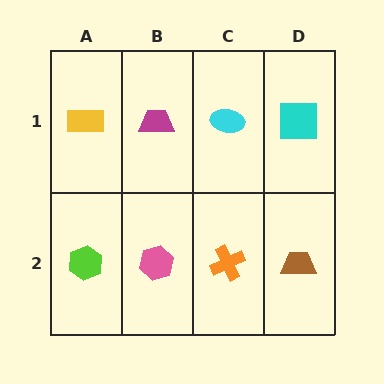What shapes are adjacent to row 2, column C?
A cyan ellipse (row 1, column C), a pink hexagon (row 2, column B), a brown trapezoid (row 2, column D).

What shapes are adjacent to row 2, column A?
A yellow rectangle (row 1, column A), a pink hexagon (row 2, column B).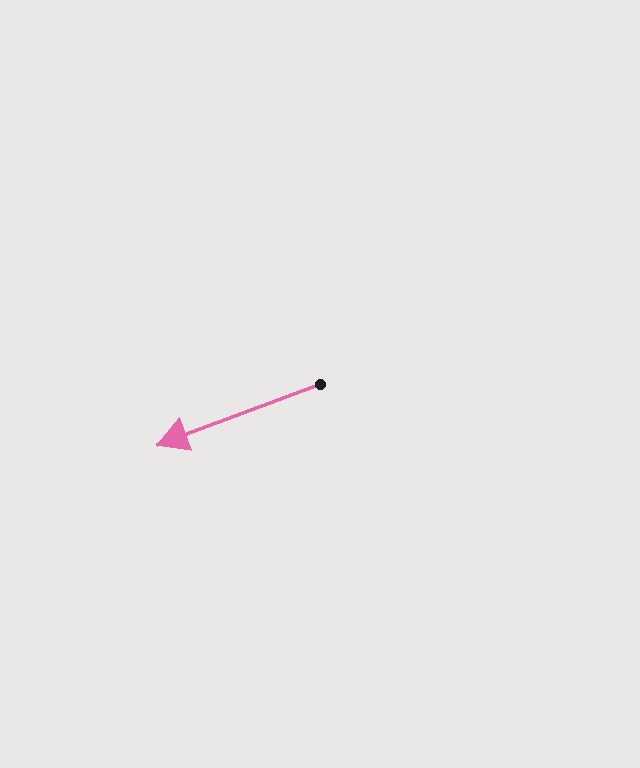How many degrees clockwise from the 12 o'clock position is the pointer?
Approximately 250 degrees.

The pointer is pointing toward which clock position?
Roughly 8 o'clock.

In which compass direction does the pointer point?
West.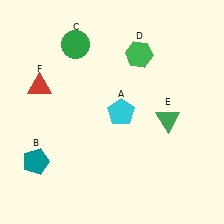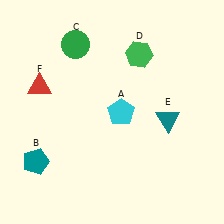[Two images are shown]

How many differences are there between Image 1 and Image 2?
There is 1 difference between the two images.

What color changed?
The triangle (E) changed from green in Image 1 to teal in Image 2.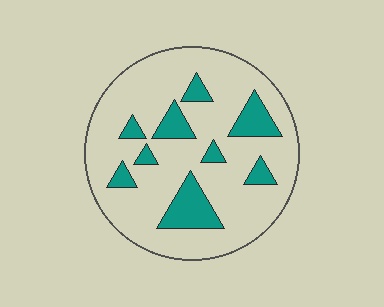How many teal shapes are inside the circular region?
9.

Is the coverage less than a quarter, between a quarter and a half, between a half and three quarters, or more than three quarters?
Less than a quarter.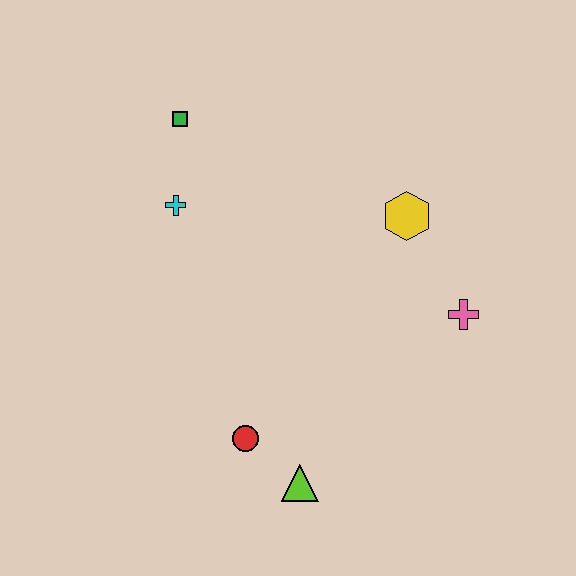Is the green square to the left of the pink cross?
Yes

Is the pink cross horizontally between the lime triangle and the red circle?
No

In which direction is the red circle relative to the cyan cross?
The red circle is below the cyan cross.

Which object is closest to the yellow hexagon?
The pink cross is closest to the yellow hexagon.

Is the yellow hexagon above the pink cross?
Yes